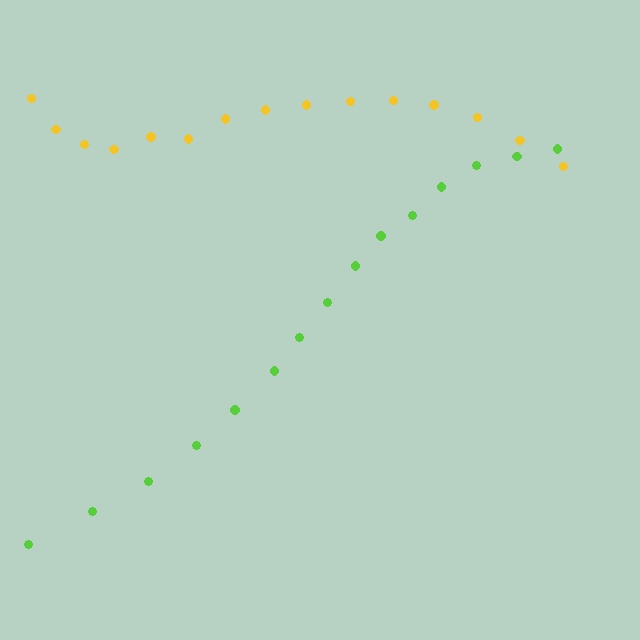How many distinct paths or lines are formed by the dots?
There are 2 distinct paths.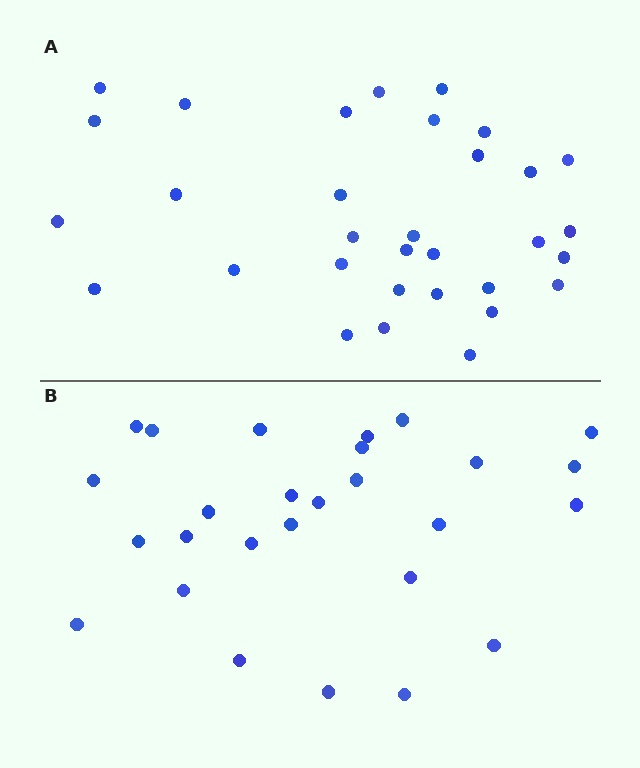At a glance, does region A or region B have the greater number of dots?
Region A (the top region) has more dots.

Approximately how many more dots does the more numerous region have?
Region A has about 5 more dots than region B.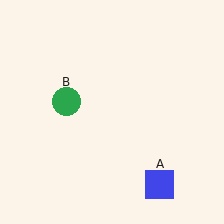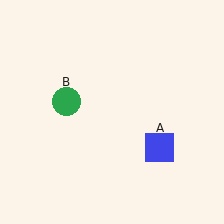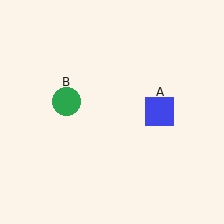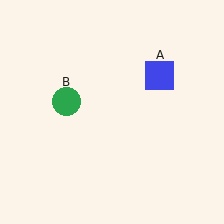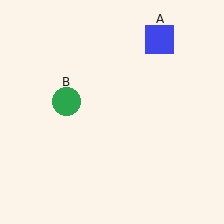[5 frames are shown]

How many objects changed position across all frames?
1 object changed position: blue square (object A).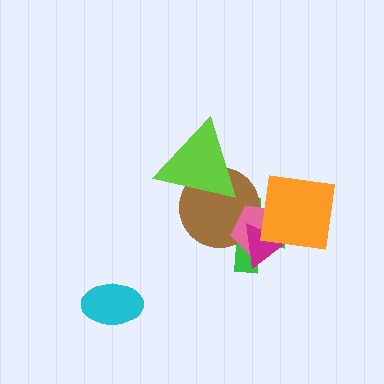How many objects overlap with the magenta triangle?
4 objects overlap with the magenta triangle.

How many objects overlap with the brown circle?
5 objects overlap with the brown circle.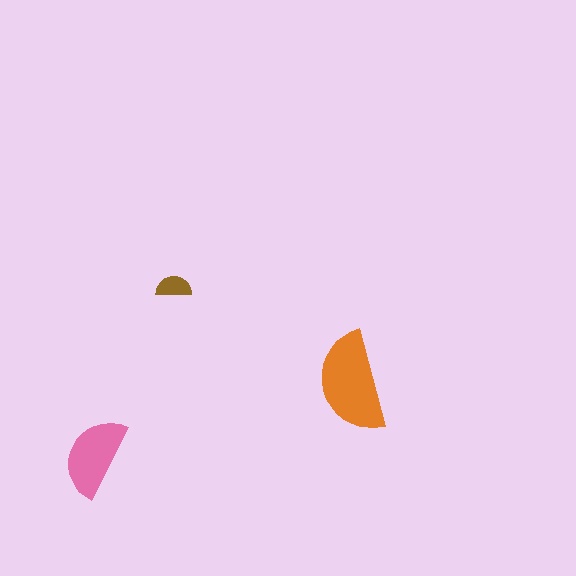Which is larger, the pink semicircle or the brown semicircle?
The pink one.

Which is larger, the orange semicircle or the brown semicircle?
The orange one.